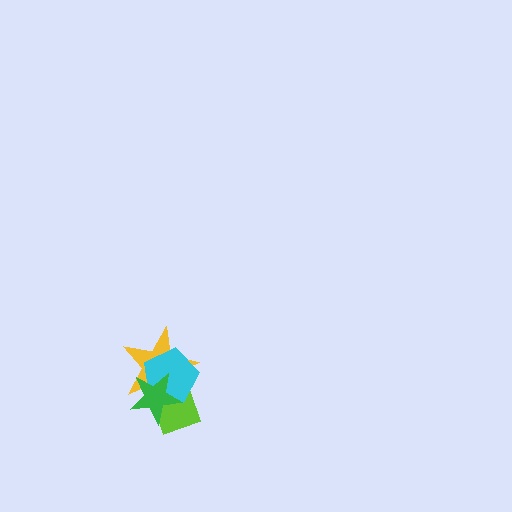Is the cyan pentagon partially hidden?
Yes, it is partially covered by another shape.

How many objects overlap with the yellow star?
3 objects overlap with the yellow star.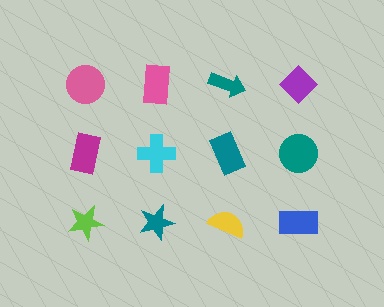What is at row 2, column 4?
A teal circle.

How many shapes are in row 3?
4 shapes.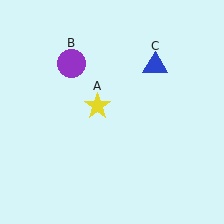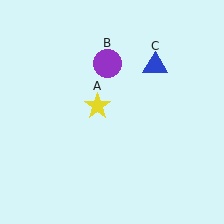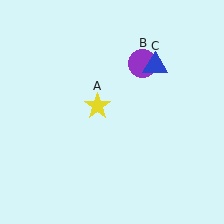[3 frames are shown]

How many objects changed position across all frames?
1 object changed position: purple circle (object B).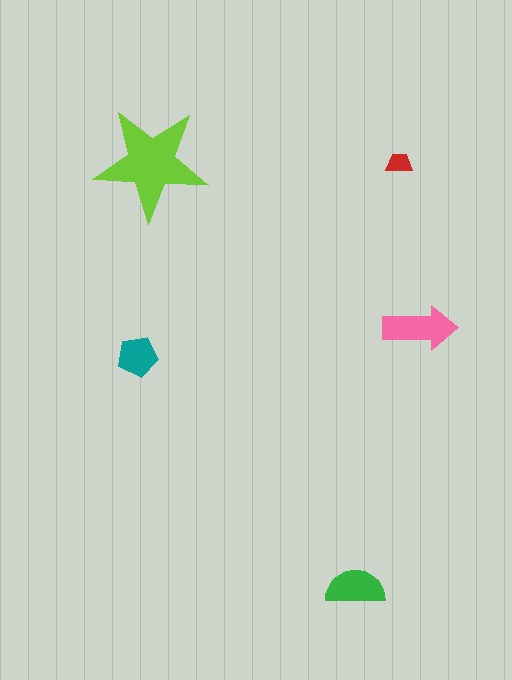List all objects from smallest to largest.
The red trapezoid, the teal pentagon, the green semicircle, the pink arrow, the lime star.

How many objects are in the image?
There are 5 objects in the image.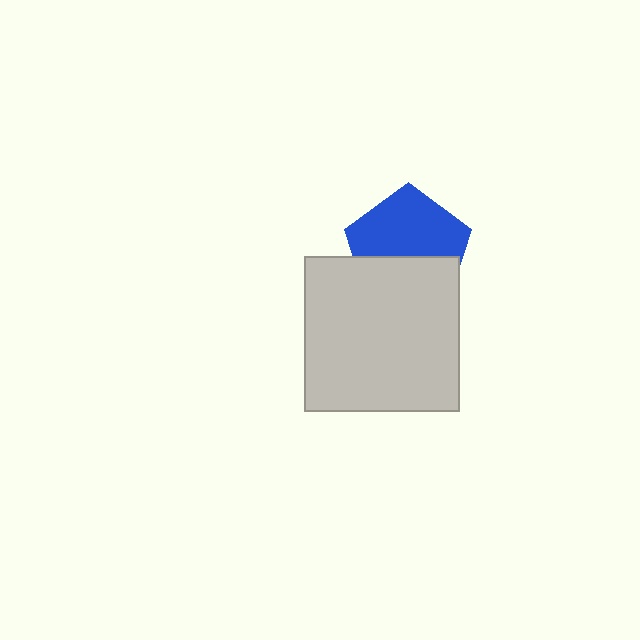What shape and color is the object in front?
The object in front is a light gray square.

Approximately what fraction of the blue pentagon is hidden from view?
Roughly 43% of the blue pentagon is hidden behind the light gray square.